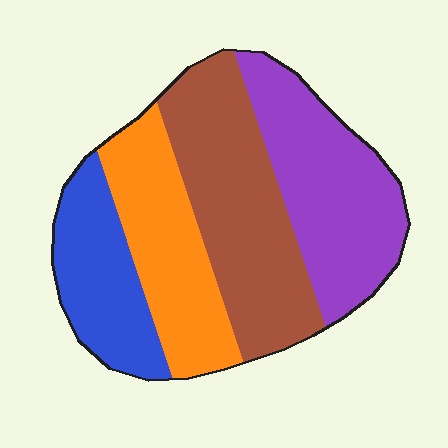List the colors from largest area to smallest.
From largest to smallest: brown, purple, orange, blue.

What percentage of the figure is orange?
Orange takes up about one quarter (1/4) of the figure.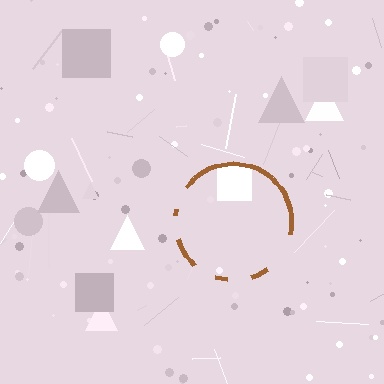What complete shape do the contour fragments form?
The contour fragments form a circle.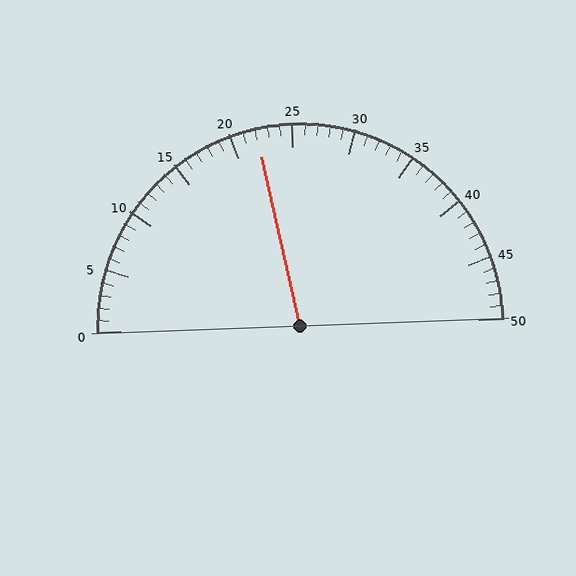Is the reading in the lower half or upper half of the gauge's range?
The reading is in the lower half of the range (0 to 50).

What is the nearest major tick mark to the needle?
The nearest major tick mark is 20.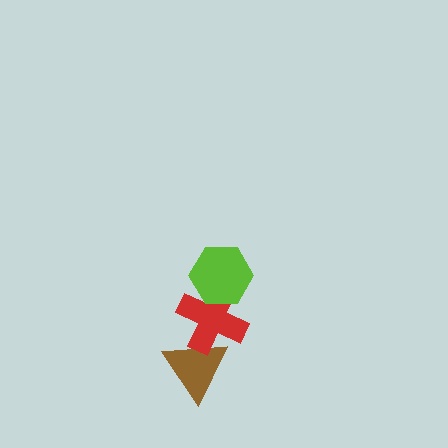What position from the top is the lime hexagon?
The lime hexagon is 1st from the top.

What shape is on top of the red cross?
The lime hexagon is on top of the red cross.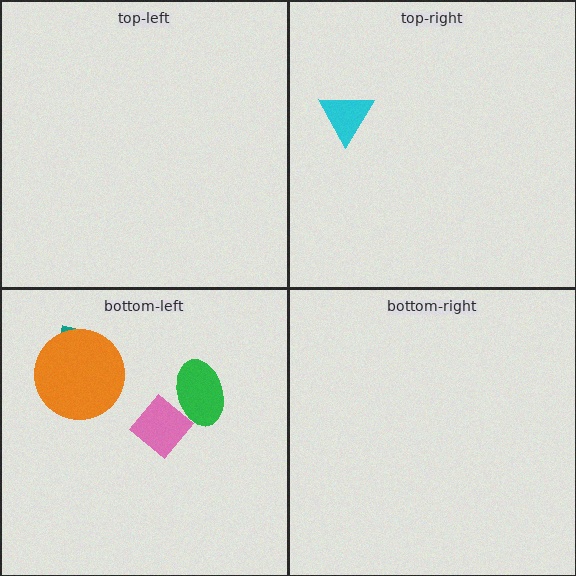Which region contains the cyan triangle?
The top-right region.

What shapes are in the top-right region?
The cyan triangle.